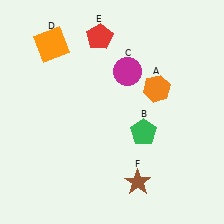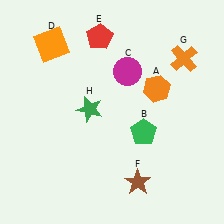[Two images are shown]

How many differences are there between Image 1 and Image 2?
There are 2 differences between the two images.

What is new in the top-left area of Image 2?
A green star (H) was added in the top-left area of Image 2.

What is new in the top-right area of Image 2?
An orange cross (G) was added in the top-right area of Image 2.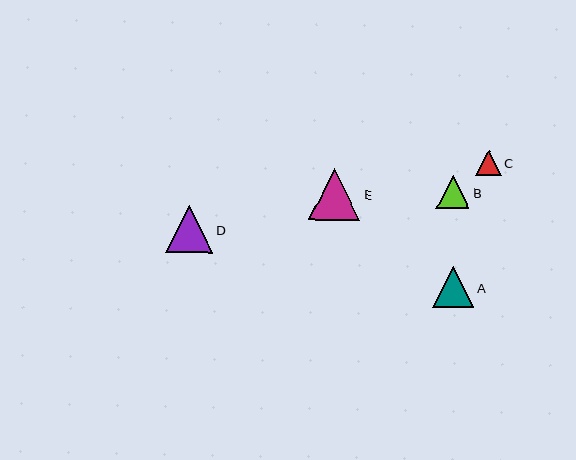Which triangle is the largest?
Triangle E is the largest with a size of approximately 52 pixels.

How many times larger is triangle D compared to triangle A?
Triangle D is approximately 1.1 times the size of triangle A.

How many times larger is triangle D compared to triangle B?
Triangle D is approximately 1.4 times the size of triangle B.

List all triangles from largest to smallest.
From largest to smallest: E, D, A, B, C.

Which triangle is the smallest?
Triangle C is the smallest with a size of approximately 25 pixels.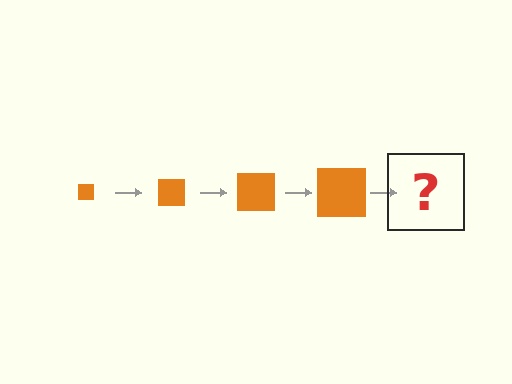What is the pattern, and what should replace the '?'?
The pattern is that the square gets progressively larger each step. The '?' should be an orange square, larger than the previous one.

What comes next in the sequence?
The next element should be an orange square, larger than the previous one.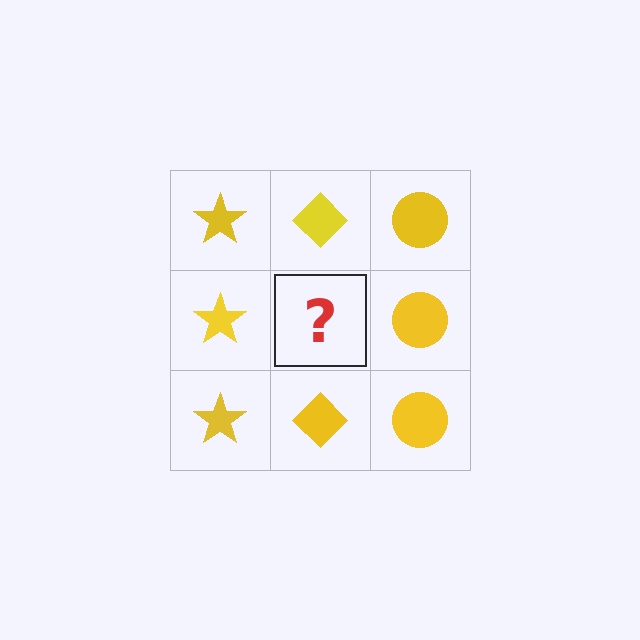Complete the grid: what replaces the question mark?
The question mark should be replaced with a yellow diamond.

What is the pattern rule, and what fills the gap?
The rule is that each column has a consistent shape. The gap should be filled with a yellow diamond.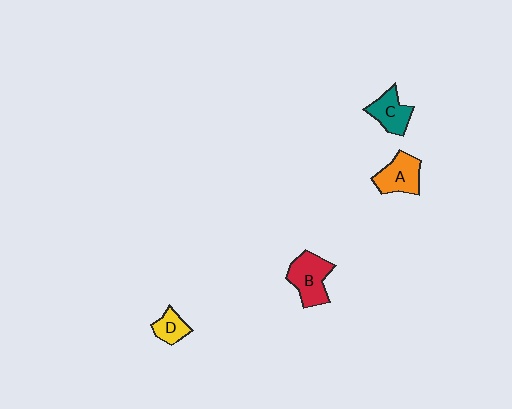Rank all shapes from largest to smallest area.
From largest to smallest: B (red), A (orange), C (teal), D (yellow).